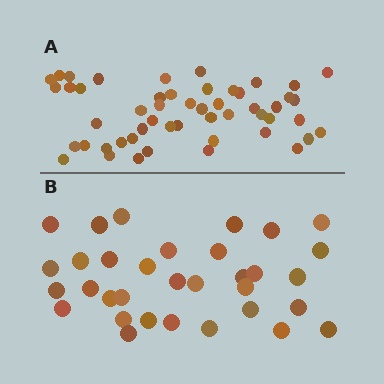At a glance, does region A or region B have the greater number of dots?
Region A (the top region) has more dots.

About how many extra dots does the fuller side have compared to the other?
Region A has approximately 20 more dots than region B.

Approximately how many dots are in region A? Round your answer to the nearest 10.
About 50 dots. (The exact count is 51, which rounds to 50.)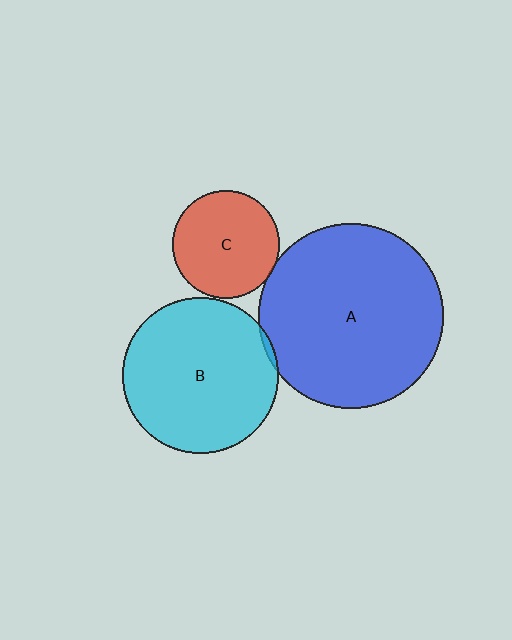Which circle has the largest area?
Circle A (blue).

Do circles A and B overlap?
Yes.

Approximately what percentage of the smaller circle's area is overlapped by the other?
Approximately 5%.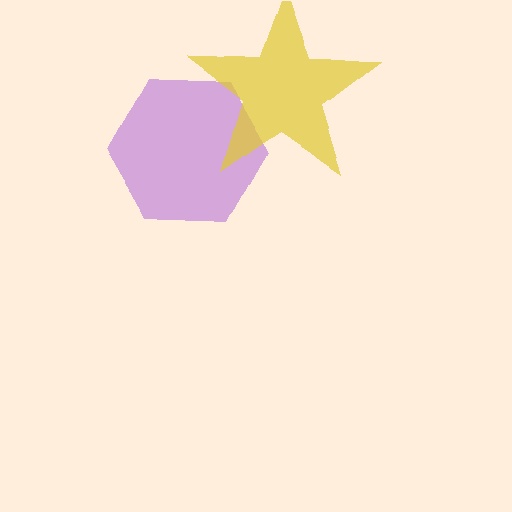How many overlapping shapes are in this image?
There are 2 overlapping shapes in the image.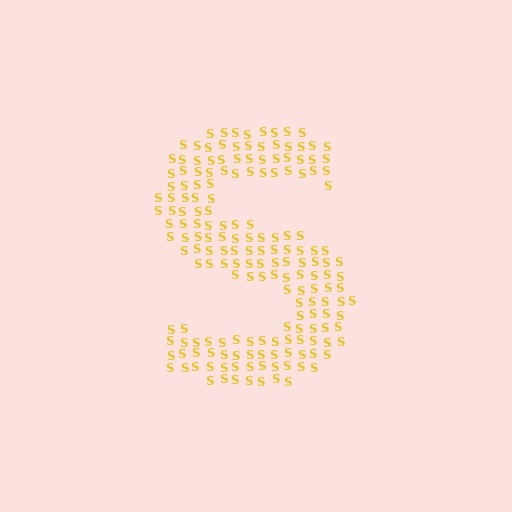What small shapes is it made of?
It is made of small letter S's.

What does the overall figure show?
The overall figure shows the letter S.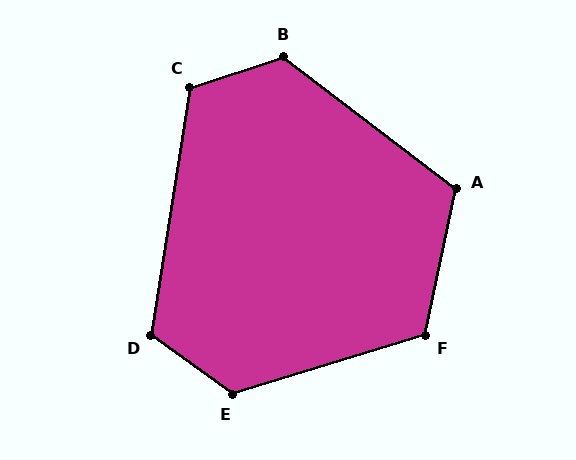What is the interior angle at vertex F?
Approximately 119 degrees (obtuse).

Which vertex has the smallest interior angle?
A, at approximately 115 degrees.